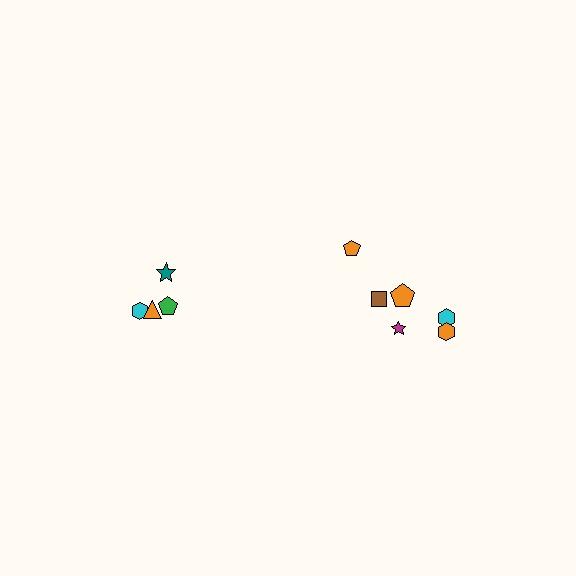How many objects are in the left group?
There are 4 objects.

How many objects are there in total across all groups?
There are 10 objects.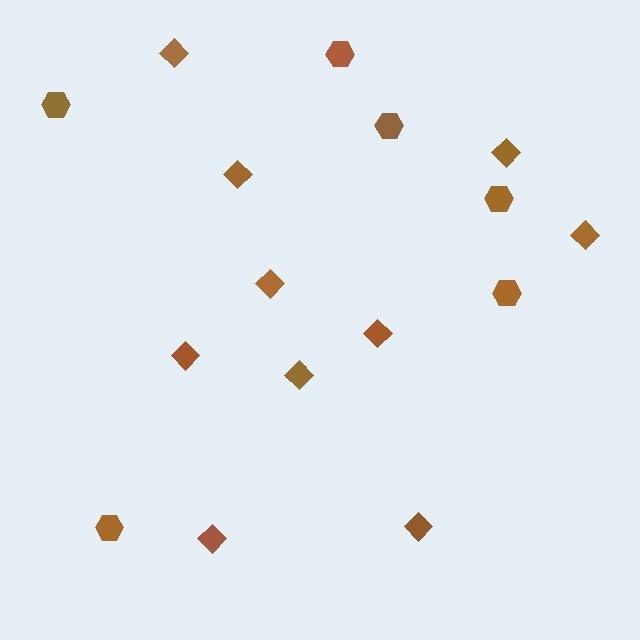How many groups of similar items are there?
There are 2 groups: one group of hexagons (6) and one group of diamonds (10).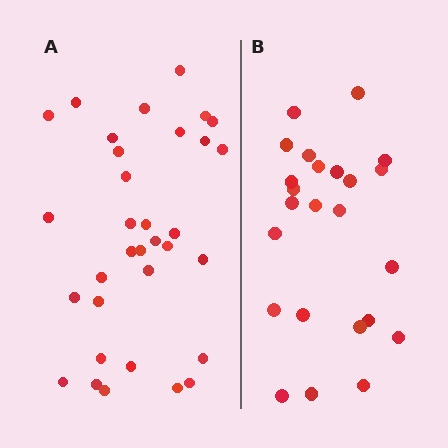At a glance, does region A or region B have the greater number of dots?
Region A (the left region) has more dots.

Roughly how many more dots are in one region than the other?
Region A has roughly 8 or so more dots than region B.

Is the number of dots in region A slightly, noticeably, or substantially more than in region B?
Region A has noticeably more, but not dramatically so. The ratio is roughly 1.4 to 1.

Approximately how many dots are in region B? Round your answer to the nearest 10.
About 20 dots. (The exact count is 24, which rounds to 20.)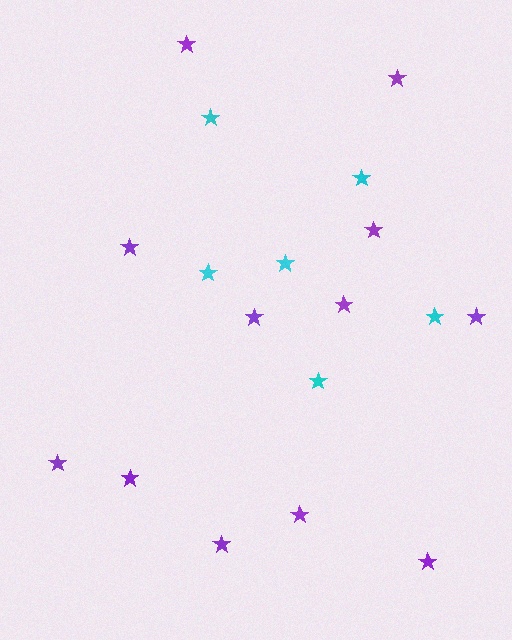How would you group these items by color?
There are 2 groups: one group of cyan stars (6) and one group of purple stars (12).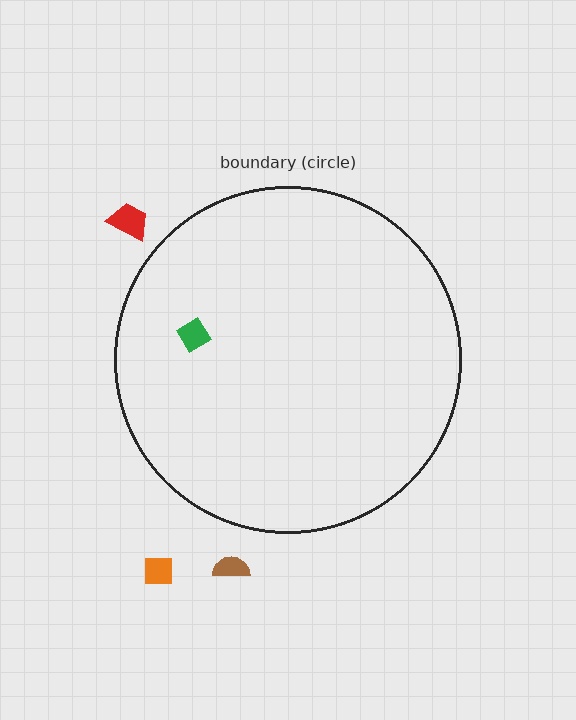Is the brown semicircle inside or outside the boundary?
Outside.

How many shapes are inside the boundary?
1 inside, 3 outside.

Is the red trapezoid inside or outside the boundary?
Outside.